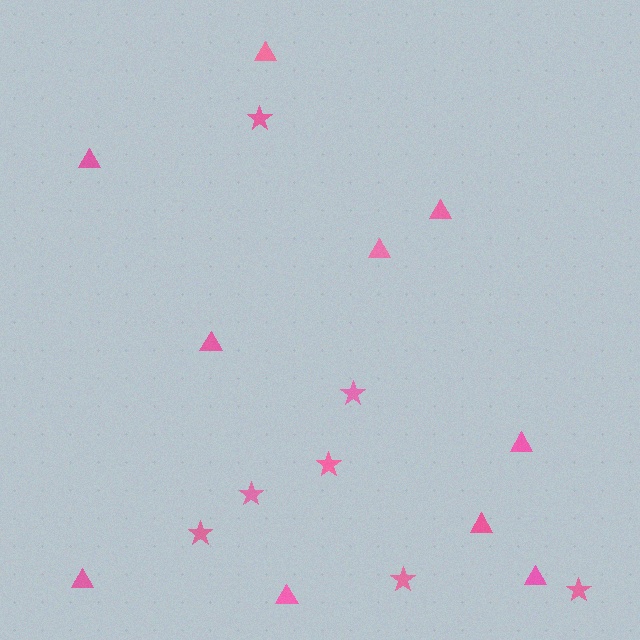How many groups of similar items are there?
There are 2 groups: one group of triangles (10) and one group of stars (7).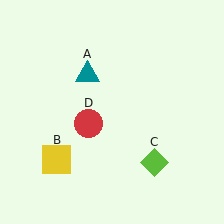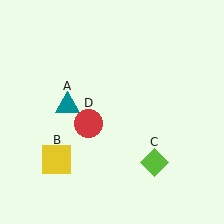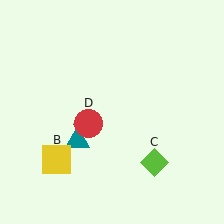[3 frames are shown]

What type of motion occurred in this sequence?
The teal triangle (object A) rotated counterclockwise around the center of the scene.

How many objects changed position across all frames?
1 object changed position: teal triangle (object A).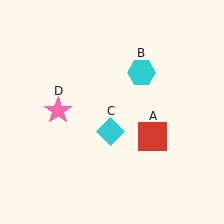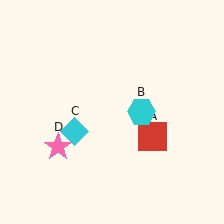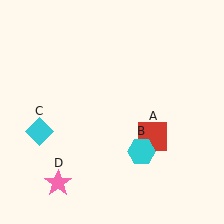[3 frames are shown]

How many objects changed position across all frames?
3 objects changed position: cyan hexagon (object B), cyan diamond (object C), pink star (object D).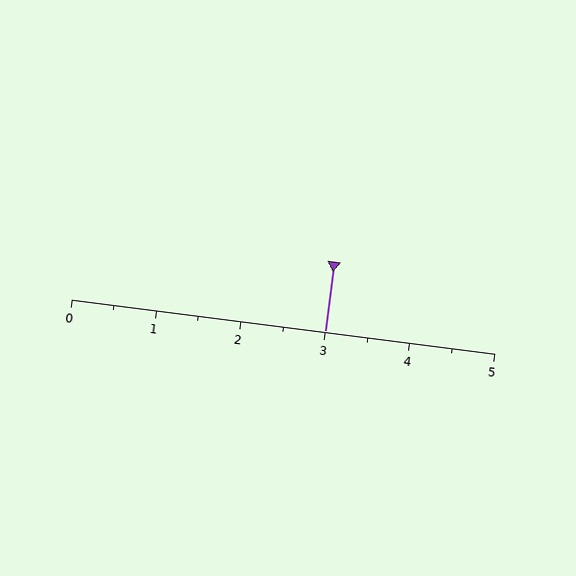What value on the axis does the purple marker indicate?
The marker indicates approximately 3.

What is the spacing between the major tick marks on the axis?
The major ticks are spaced 1 apart.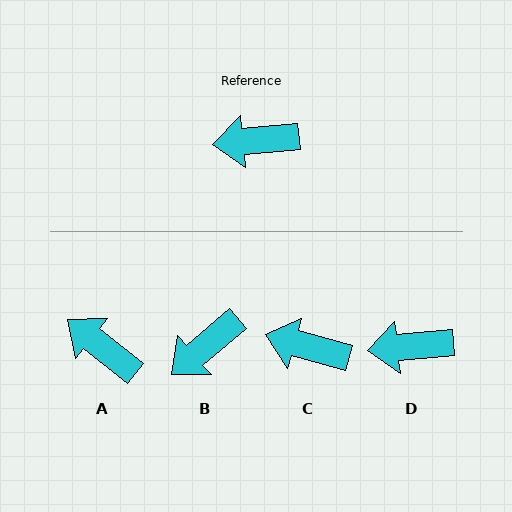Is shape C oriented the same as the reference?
No, it is off by about 21 degrees.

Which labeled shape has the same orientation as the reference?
D.